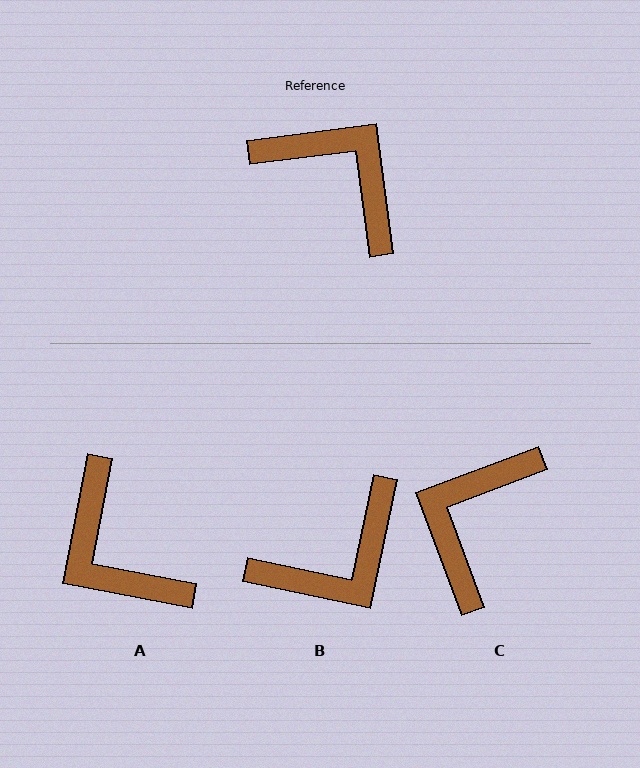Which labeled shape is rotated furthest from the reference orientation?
A, about 162 degrees away.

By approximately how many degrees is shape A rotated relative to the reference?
Approximately 162 degrees counter-clockwise.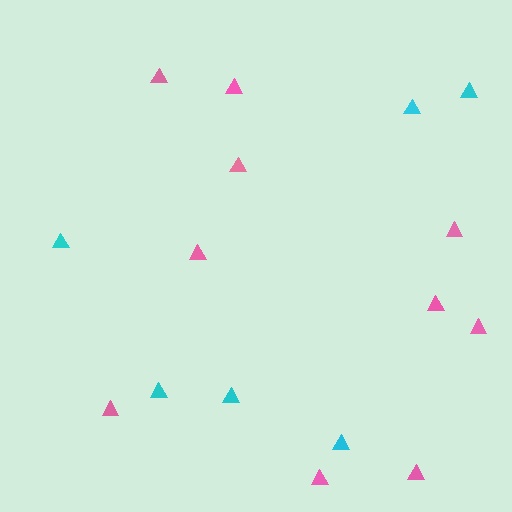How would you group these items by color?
There are 2 groups: one group of pink triangles (10) and one group of cyan triangles (6).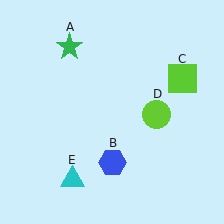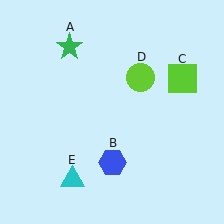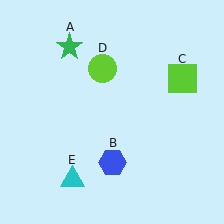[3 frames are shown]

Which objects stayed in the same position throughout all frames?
Green star (object A) and blue hexagon (object B) and lime square (object C) and cyan triangle (object E) remained stationary.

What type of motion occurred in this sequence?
The lime circle (object D) rotated counterclockwise around the center of the scene.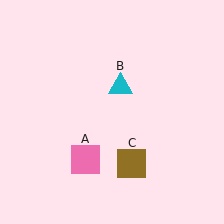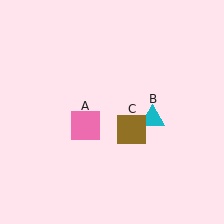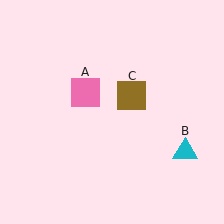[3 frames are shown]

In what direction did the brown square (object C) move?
The brown square (object C) moved up.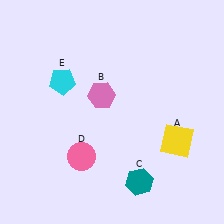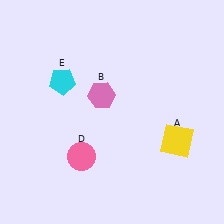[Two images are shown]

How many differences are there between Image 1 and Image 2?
There is 1 difference between the two images.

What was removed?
The teal hexagon (C) was removed in Image 2.